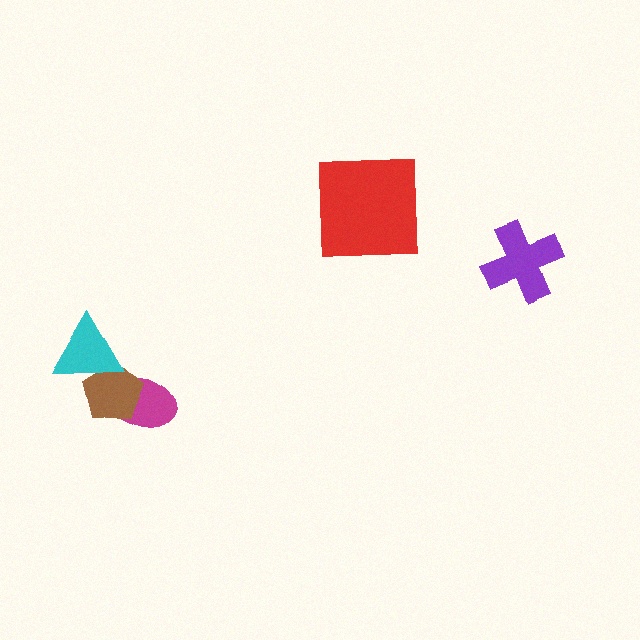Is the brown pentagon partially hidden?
Yes, it is partially covered by another shape.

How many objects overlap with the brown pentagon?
2 objects overlap with the brown pentagon.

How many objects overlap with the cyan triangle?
1 object overlaps with the cyan triangle.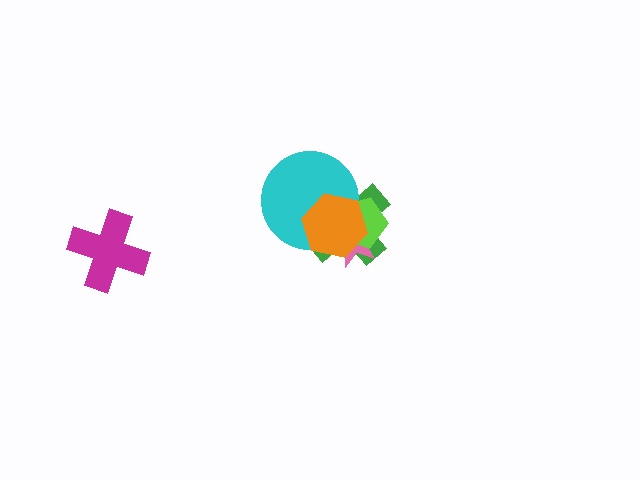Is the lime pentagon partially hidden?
Yes, it is partially covered by another shape.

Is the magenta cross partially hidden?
No, no other shape covers it.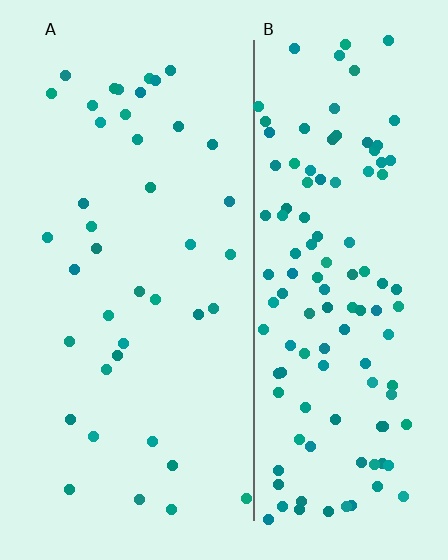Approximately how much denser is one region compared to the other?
Approximately 3.0× — region B over region A.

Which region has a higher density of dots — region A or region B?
B (the right).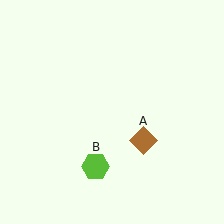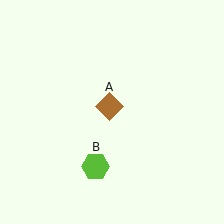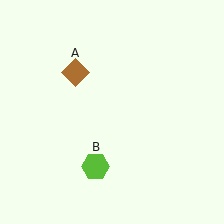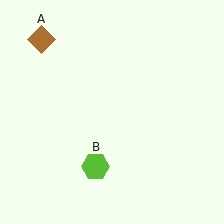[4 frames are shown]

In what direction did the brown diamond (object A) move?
The brown diamond (object A) moved up and to the left.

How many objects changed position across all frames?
1 object changed position: brown diamond (object A).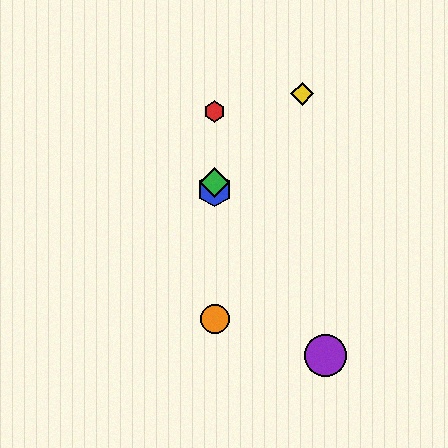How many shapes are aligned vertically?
4 shapes (the red hexagon, the blue hexagon, the green diamond, the orange circle) are aligned vertically.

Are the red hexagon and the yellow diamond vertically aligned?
No, the red hexagon is at x≈215 and the yellow diamond is at x≈302.